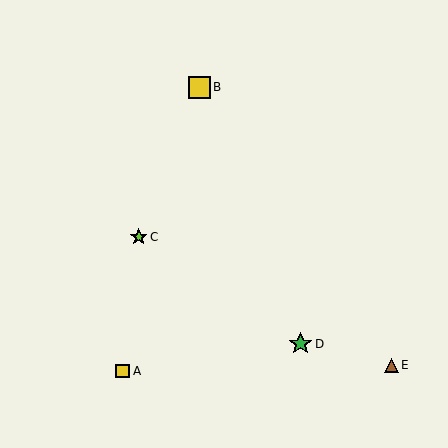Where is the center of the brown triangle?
The center of the brown triangle is at (391, 365).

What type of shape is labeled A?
Shape A is a yellow square.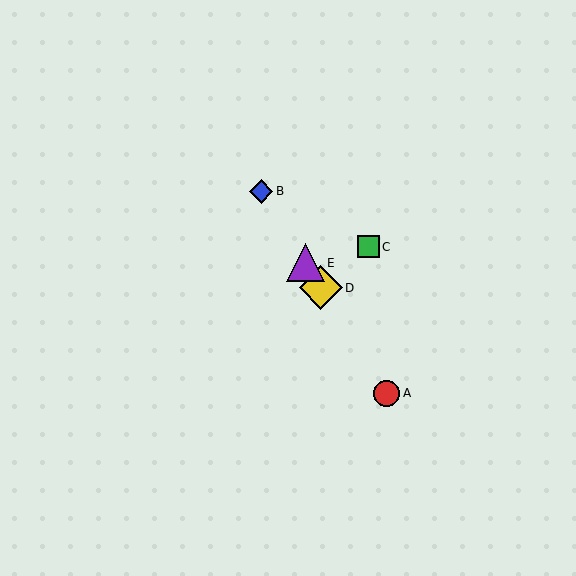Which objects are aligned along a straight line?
Objects A, B, D, E are aligned along a straight line.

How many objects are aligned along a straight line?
4 objects (A, B, D, E) are aligned along a straight line.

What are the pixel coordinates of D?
Object D is at (321, 288).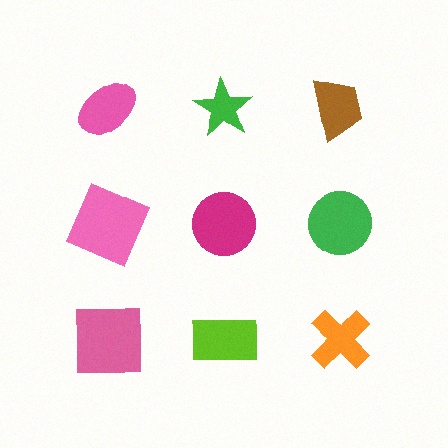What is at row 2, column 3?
A green circle.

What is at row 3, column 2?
A lime rectangle.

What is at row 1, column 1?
A pink ellipse.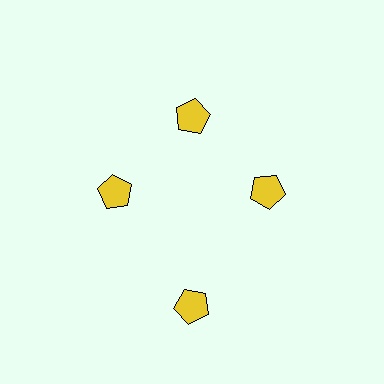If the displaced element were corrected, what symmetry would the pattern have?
It would have 4-fold rotational symmetry — the pattern would map onto itself every 90 degrees.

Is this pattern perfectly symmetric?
No. The 4 yellow pentagons are arranged in a ring, but one element near the 6 o'clock position is pushed outward from the center, breaking the 4-fold rotational symmetry.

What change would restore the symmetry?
The symmetry would be restored by moving it inward, back onto the ring so that all 4 pentagons sit at equal angles and equal distance from the center.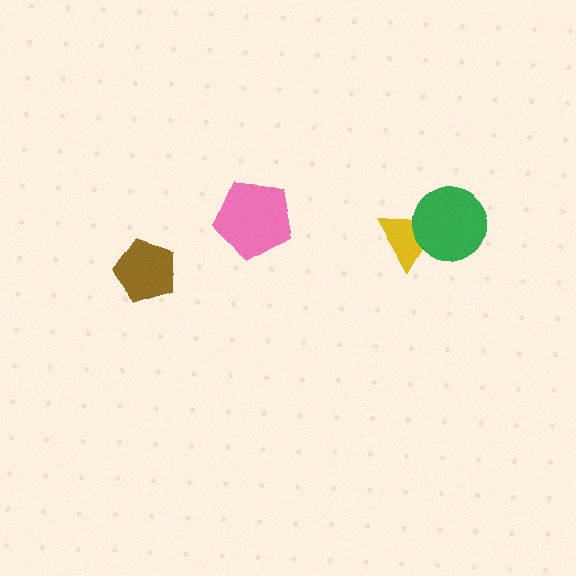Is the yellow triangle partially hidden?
Yes, it is partially covered by another shape.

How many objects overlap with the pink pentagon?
0 objects overlap with the pink pentagon.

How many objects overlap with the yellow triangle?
1 object overlaps with the yellow triangle.